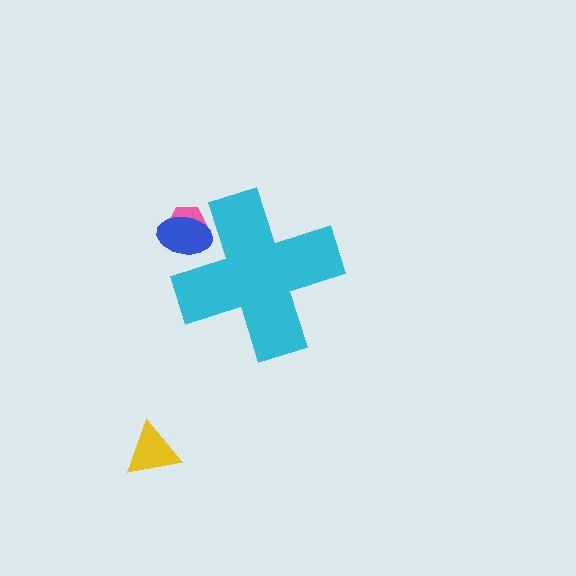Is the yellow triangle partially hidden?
No, the yellow triangle is fully visible.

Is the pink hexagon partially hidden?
Yes, the pink hexagon is partially hidden behind the cyan cross.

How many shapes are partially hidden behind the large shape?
2 shapes are partially hidden.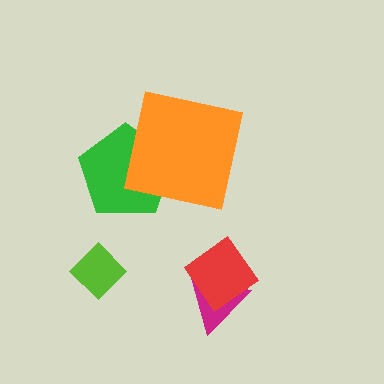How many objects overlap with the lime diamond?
0 objects overlap with the lime diamond.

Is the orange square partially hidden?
No, no other shape covers it.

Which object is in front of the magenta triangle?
The red diamond is in front of the magenta triangle.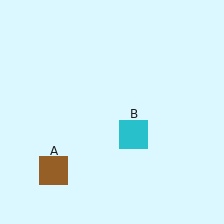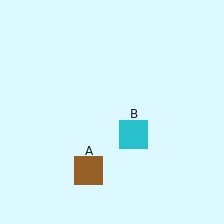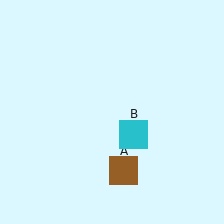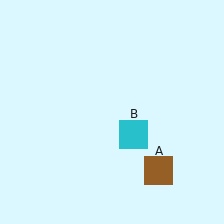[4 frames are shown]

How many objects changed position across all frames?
1 object changed position: brown square (object A).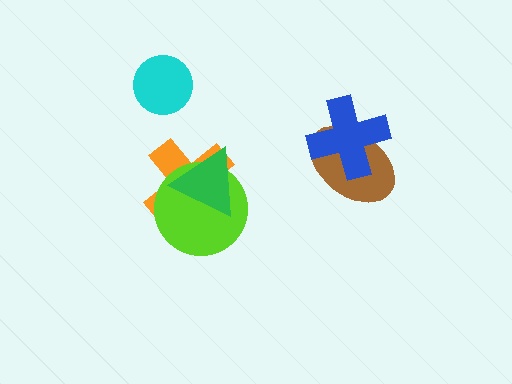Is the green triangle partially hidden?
No, no other shape covers it.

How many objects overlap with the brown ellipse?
1 object overlaps with the brown ellipse.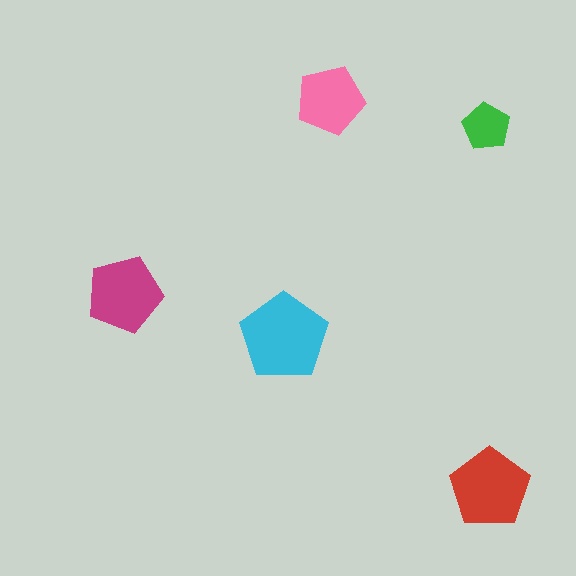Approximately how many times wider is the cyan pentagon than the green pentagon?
About 2 times wider.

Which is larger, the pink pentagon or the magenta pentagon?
The magenta one.